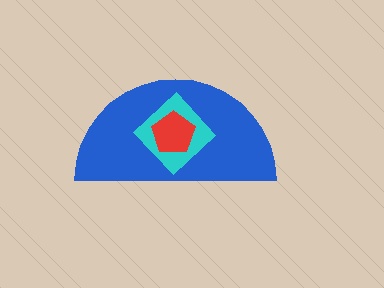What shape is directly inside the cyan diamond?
The red pentagon.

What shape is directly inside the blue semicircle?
The cyan diamond.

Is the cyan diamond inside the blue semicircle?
Yes.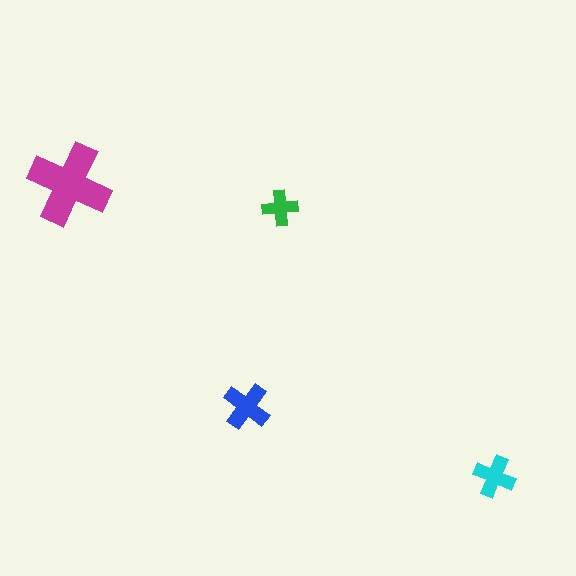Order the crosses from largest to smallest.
the magenta one, the blue one, the cyan one, the green one.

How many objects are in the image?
There are 4 objects in the image.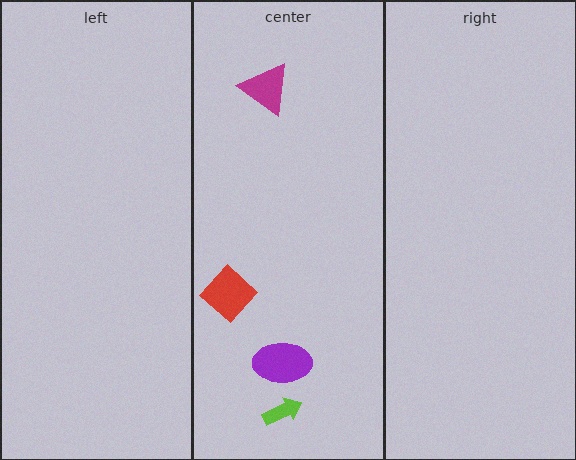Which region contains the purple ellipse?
The center region.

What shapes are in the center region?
The purple ellipse, the lime arrow, the red diamond, the magenta triangle.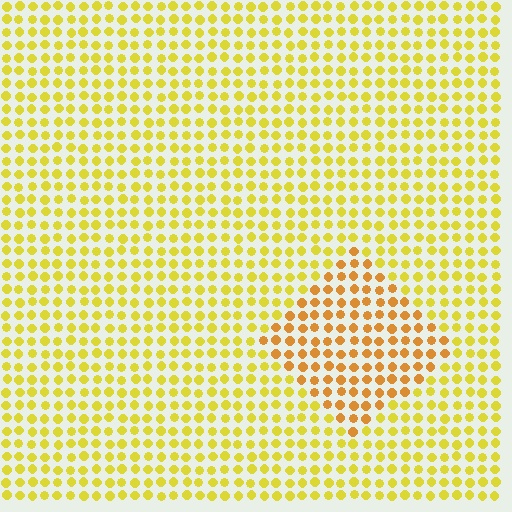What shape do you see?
I see a diamond.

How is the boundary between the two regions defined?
The boundary is defined purely by a slight shift in hue (about 27 degrees). Spacing, size, and orientation are identical on both sides.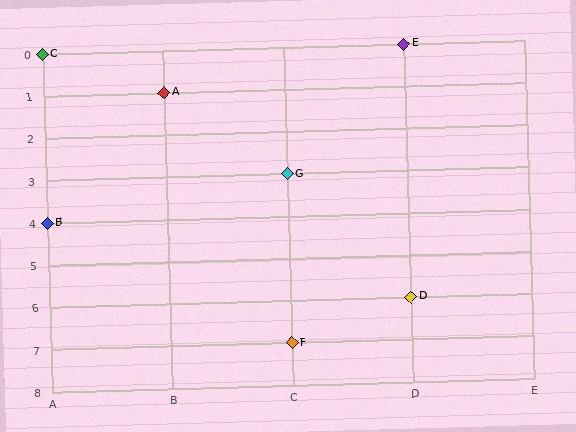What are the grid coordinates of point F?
Point F is at grid coordinates (C, 7).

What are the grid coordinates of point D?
Point D is at grid coordinates (D, 6).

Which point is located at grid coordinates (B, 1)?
Point A is at (B, 1).